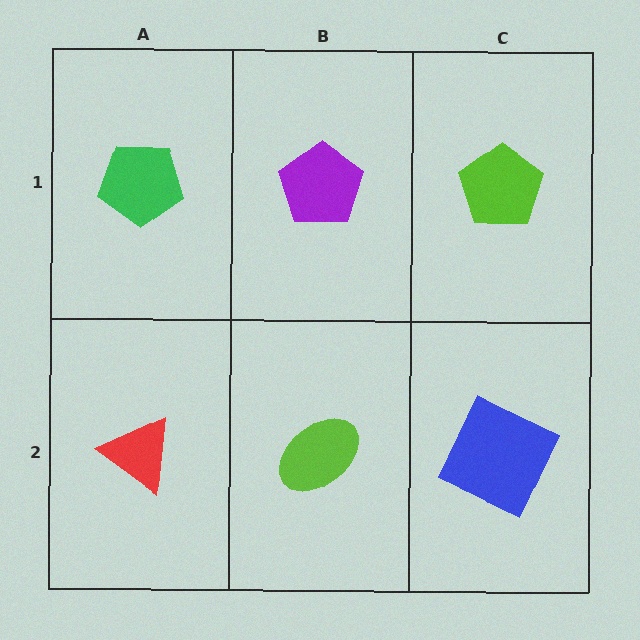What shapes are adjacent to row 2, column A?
A green pentagon (row 1, column A), a lime ellipse (row 2, column B).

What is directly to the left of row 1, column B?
A green pentagon.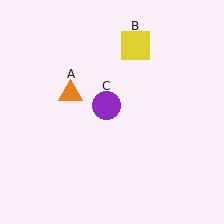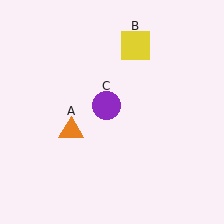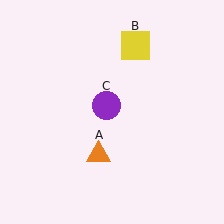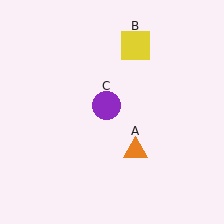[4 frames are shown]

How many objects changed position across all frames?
1 object changed position: orange triangle (object A).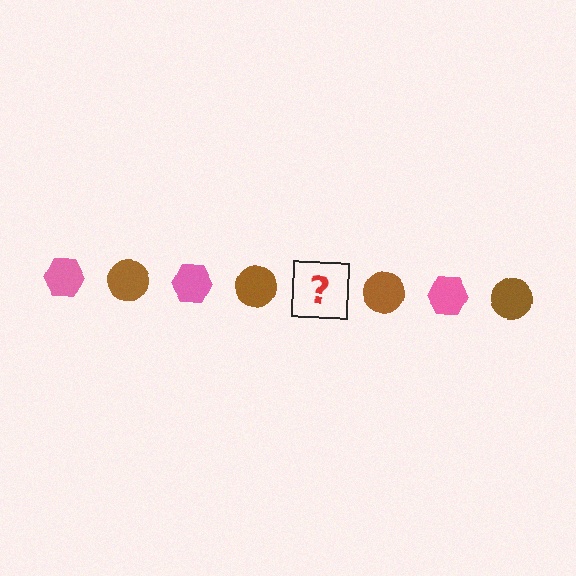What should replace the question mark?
The question mark should be replaced with a pink hexagon.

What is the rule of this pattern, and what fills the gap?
The rule is that the pattern alternates between pink hexagon and brown circle. The gap should be filled with a pink hexagon.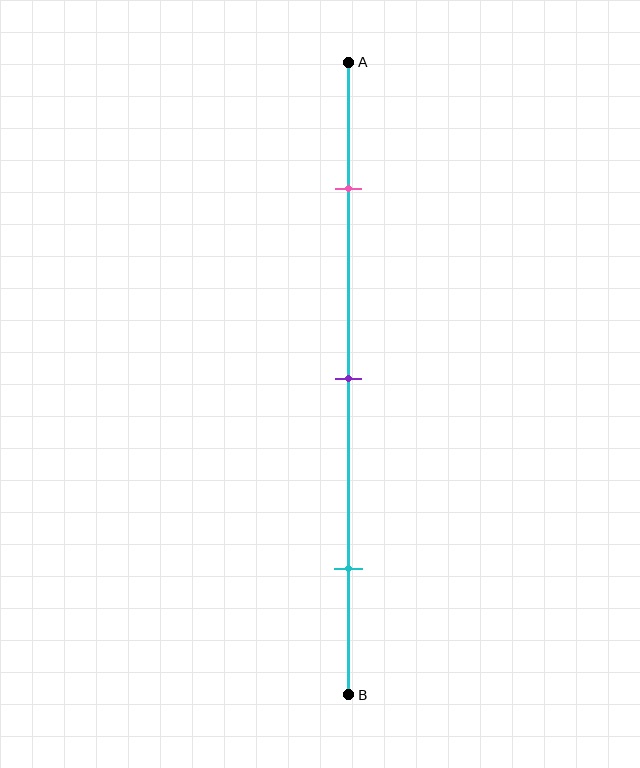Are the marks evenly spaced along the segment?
Yes, the marks are approximately evenly spaced.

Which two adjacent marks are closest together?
The pink and purple marks are the closest adjacent pair.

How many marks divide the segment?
There are 3 marks dividing the segment.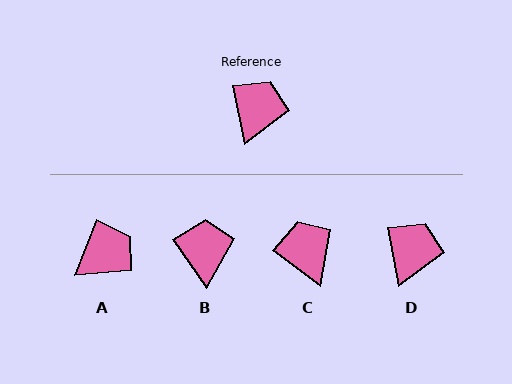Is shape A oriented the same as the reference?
No, it is off by about 32 degrees.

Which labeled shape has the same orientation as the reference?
D.